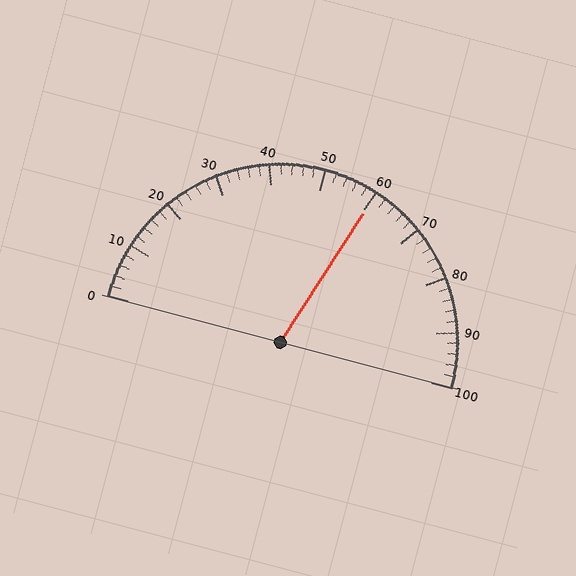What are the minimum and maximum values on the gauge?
The gauge ranges from 0 to 100.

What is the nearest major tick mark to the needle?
The nearest major tick mark is 60.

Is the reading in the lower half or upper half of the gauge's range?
The reading is in the upper half of the range (0 to 100).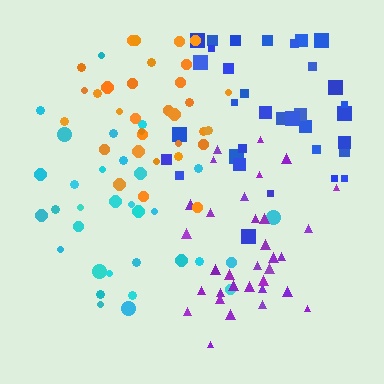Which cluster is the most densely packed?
Purple.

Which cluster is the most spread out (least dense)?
Cyan.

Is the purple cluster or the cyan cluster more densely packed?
Purple.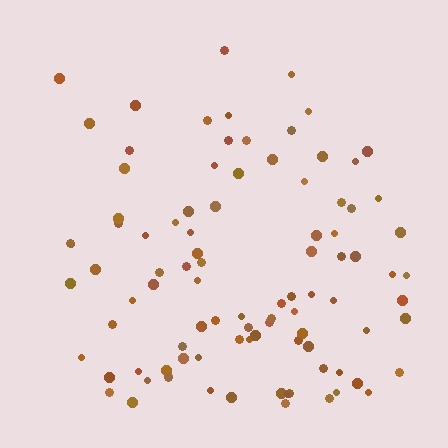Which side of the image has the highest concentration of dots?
The bottom.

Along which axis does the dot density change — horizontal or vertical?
Vertical.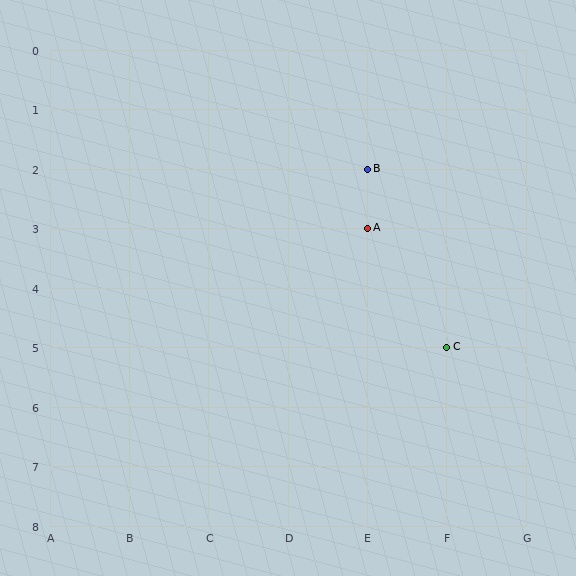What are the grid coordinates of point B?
Point B is at grid coordinates (E, 2).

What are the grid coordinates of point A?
Point A is at grid coordinates (E, 3).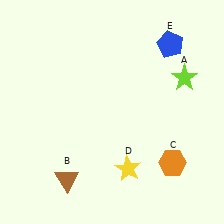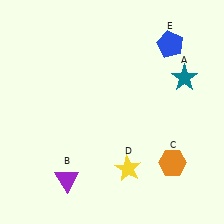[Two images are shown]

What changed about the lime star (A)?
In Image 1, A is lime. In Image 2, it changed to teal.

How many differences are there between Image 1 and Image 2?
There are 2 differences between the two images.